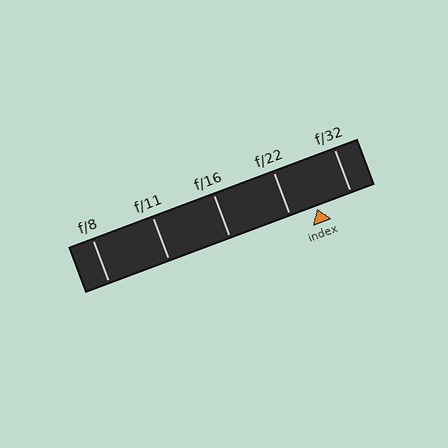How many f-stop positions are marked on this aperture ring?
There are 5 f-stop positions marked.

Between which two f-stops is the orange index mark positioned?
The index mark is between f/22 and f/32.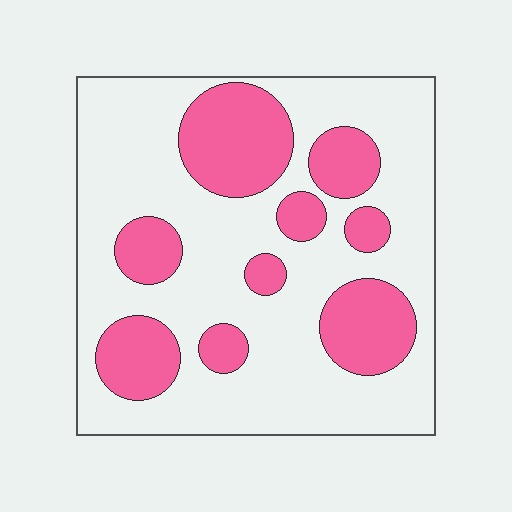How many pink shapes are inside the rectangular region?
9.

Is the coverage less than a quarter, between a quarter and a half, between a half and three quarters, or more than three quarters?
Between a quarter and a half.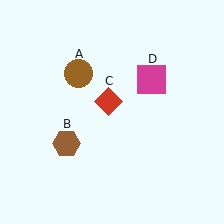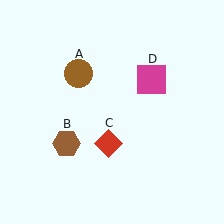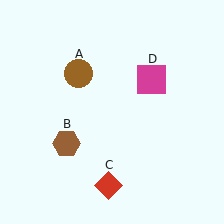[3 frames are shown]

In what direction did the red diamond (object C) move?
The red diamond (object C) moved down.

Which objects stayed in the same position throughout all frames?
Brown circle (object A) and brown hexagon (object B) and magenta square (object D) remained stationary.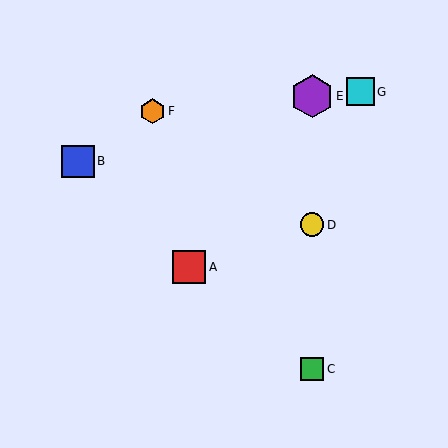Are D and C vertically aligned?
Yes, both are at x≈312.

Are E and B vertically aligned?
No, E is at x≈312 and B is at x≈78.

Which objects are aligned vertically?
Objects C, D, E are aligned vertically.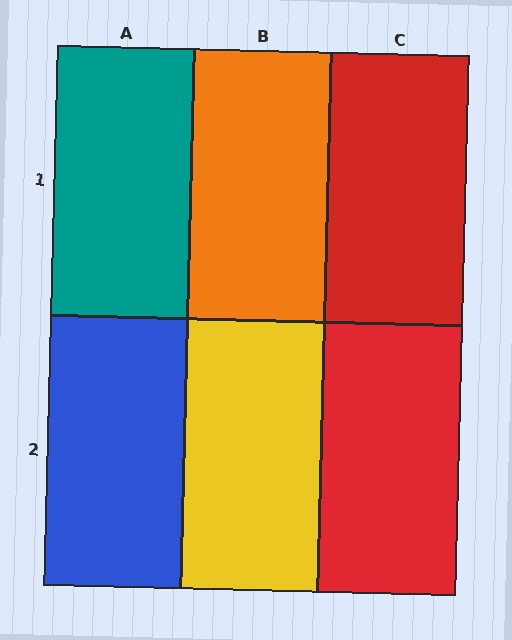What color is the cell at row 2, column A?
Blue.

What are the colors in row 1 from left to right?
Teal, orange, red.